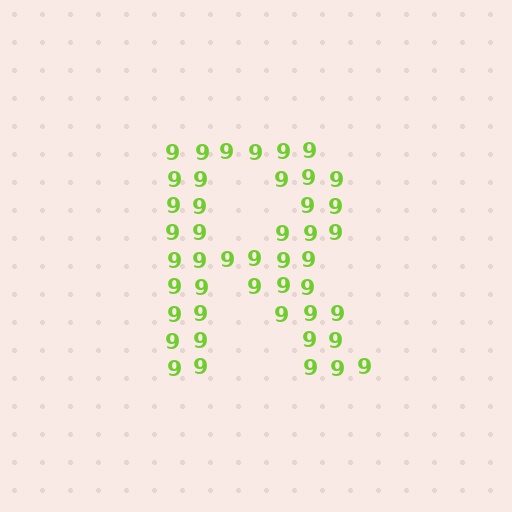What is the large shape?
The large shape is the letter R.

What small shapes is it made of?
It is made of small digit 9's.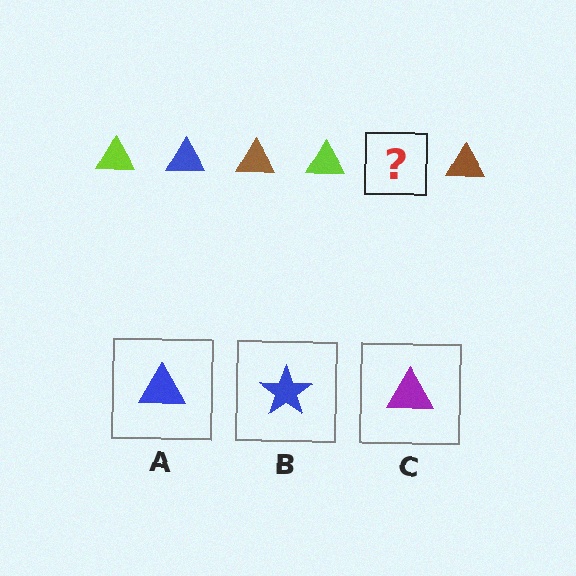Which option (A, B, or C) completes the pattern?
A.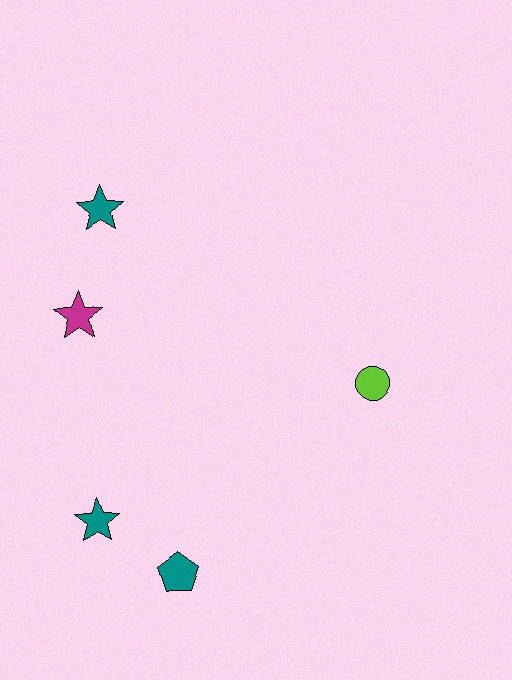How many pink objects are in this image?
There are no pink objects.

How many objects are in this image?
There are 5 objects.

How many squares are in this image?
There are no squares.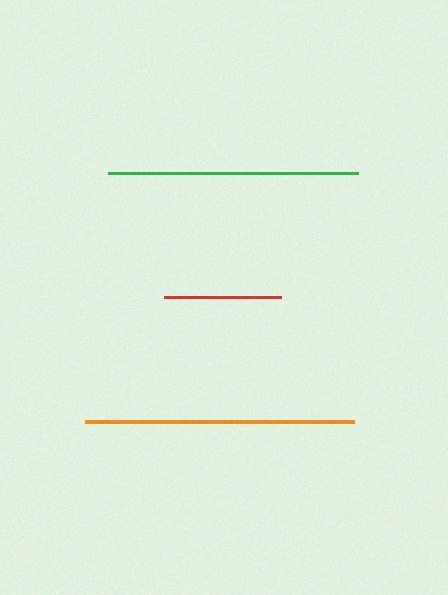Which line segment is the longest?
The orange line is the longest at approximately 269 pixels.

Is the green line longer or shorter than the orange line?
The orange line is longer than the green line.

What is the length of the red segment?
The red segment is approximately 117 pixels long.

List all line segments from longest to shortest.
From longest to shortest: orange, green, red.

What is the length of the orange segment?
The orange segment is approximately 269 pixels long.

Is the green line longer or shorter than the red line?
The green line is longer than the red line.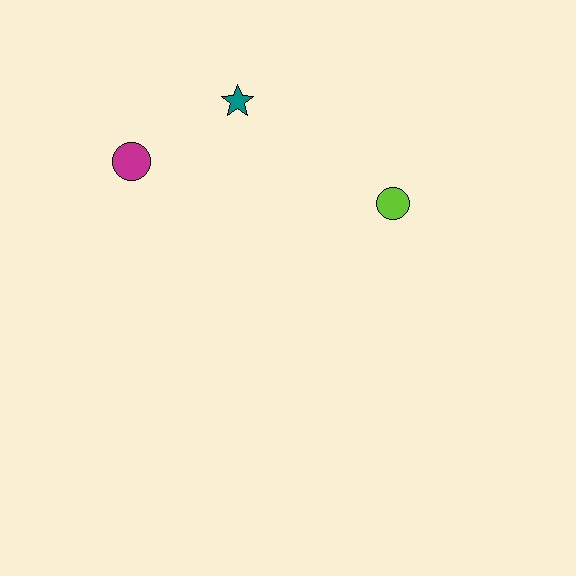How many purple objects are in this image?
There are no purple objects.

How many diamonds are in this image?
There are no diamonds.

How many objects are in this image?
There are 3 objects.